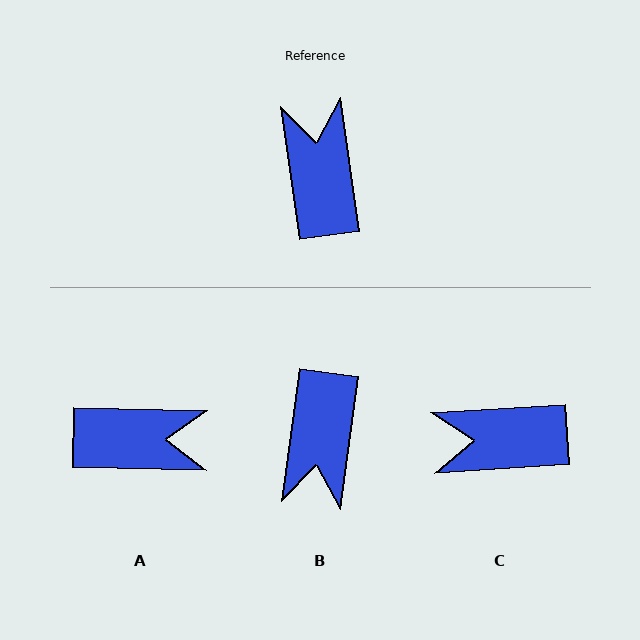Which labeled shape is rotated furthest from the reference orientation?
B, about 164 degrees away.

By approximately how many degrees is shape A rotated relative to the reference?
Approximately 99 degrees clockwise.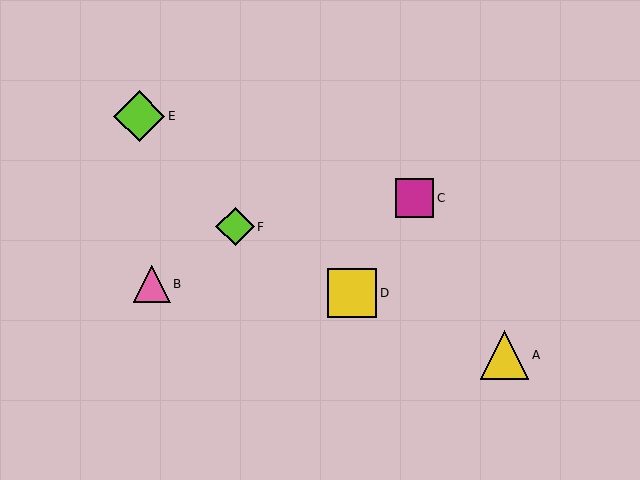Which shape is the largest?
The lime diamond (labeled E) is the largest.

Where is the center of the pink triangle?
The center of the pink triangle is at (152, 284).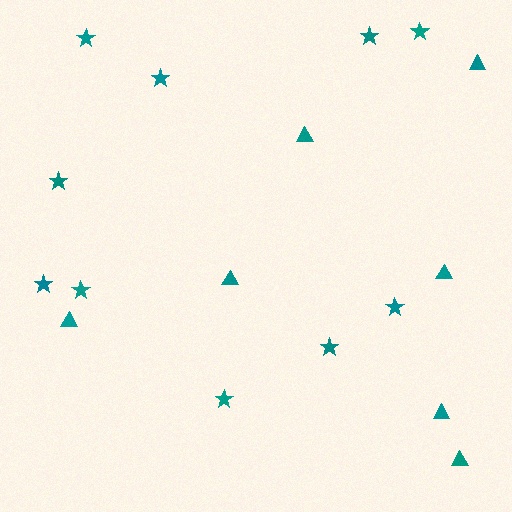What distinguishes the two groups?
There are 2 groups: one group of stars (10) and one group of triangles (7).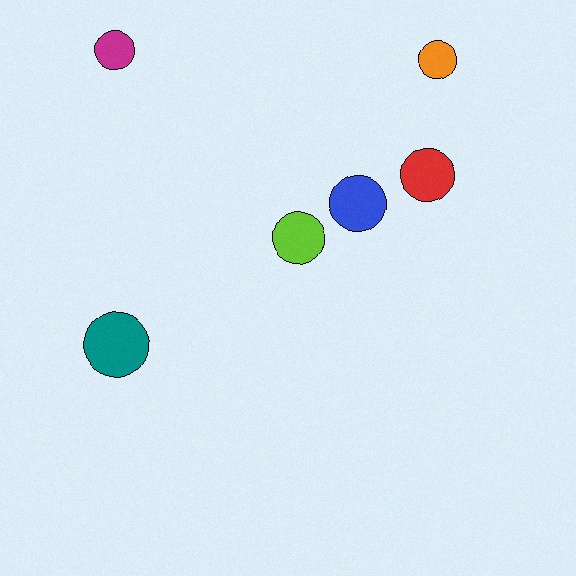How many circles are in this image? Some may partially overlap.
There are 6 circles.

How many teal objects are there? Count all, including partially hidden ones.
There is 1 teal object.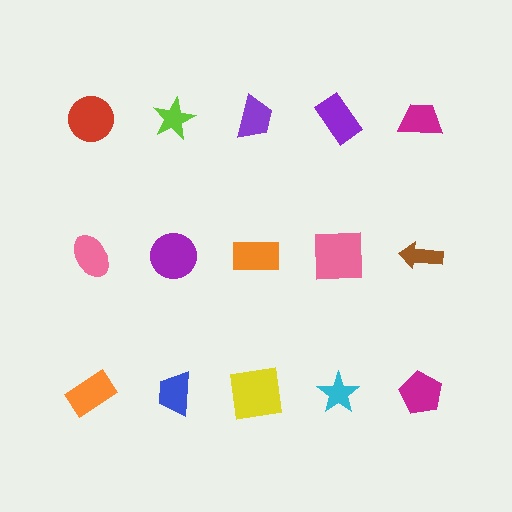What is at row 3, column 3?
A yellow square.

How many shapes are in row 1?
5 shapes.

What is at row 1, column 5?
A magenta trapezoid.